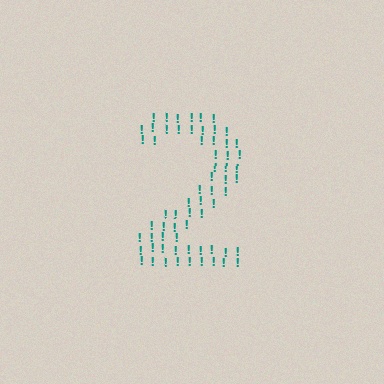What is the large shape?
The large shape is the digit 2.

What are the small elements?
The small elements are exclamation marks.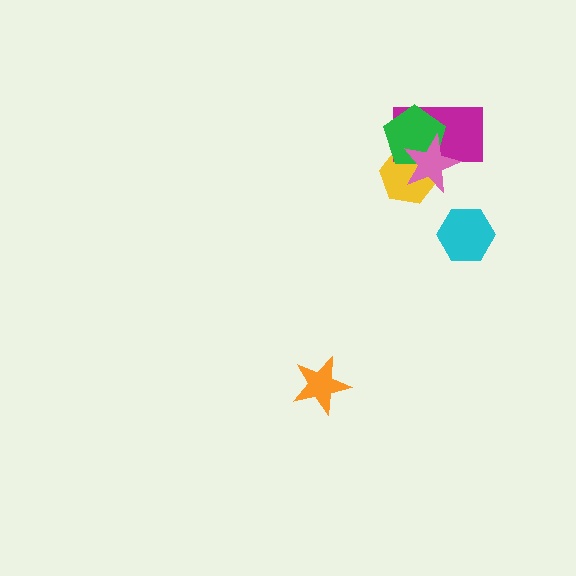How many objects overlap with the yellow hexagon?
3 objects overlap with the yellow hexagon.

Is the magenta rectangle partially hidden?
Yes, it is partially covered by another shape.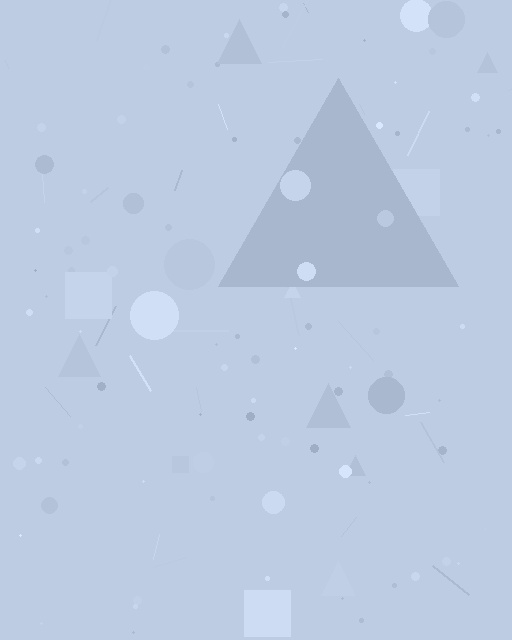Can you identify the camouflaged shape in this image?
The camouflaged shape is a triangle.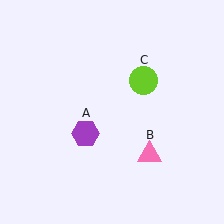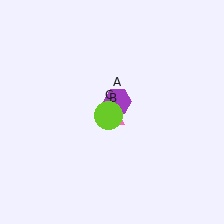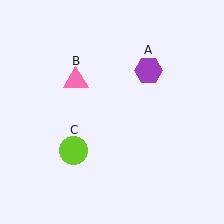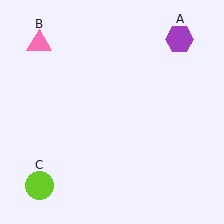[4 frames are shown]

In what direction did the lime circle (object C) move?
The lime circle (object C) moved down and to the left.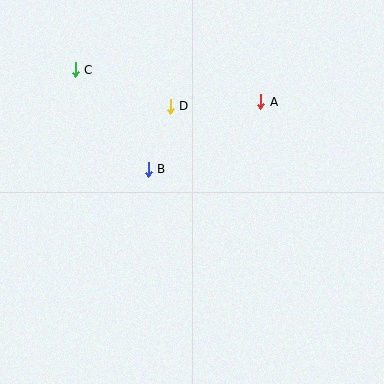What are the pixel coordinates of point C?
Point C is at (75, 70).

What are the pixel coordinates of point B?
Point B is at (148, 169).